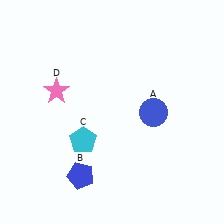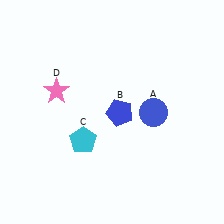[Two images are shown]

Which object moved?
The blue pentagon (B) moved up.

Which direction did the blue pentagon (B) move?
The blue pentagon (B) moved up.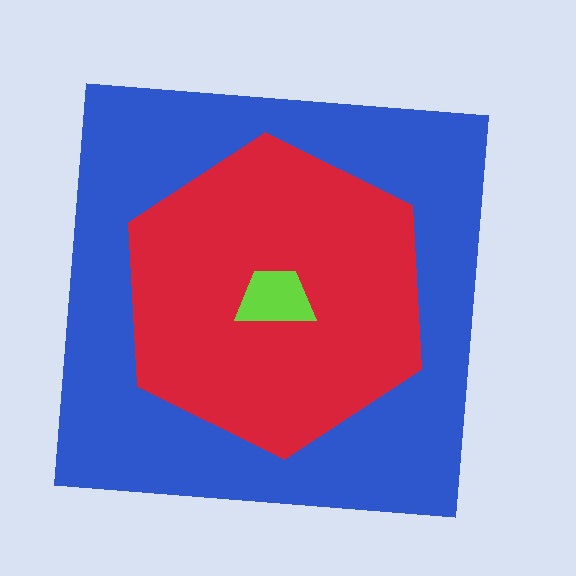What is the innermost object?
The lime trapezoid.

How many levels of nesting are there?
3.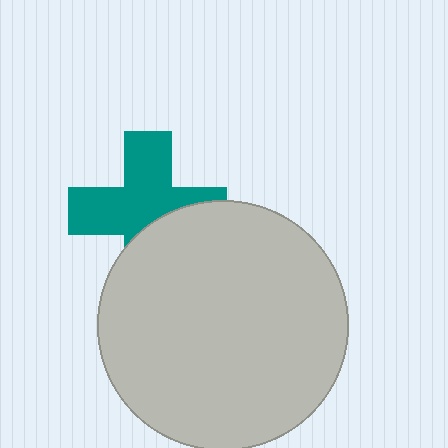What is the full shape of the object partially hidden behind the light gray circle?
The partially hidden object is a teal cross.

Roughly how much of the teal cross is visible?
About half of it is visible (roughly 63%).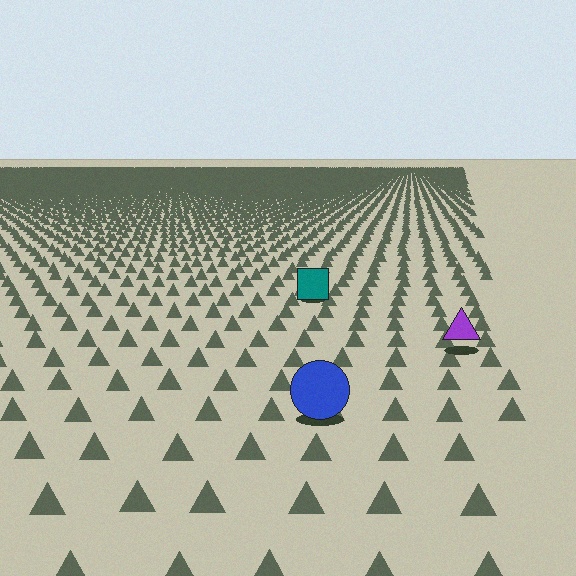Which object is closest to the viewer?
The blue circle is closest. The texture marks near it are larger and more spread out.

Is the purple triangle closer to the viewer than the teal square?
Yes. The purple triangle is closer — you can tell from the texture gradient: the ground texture is coarser near it.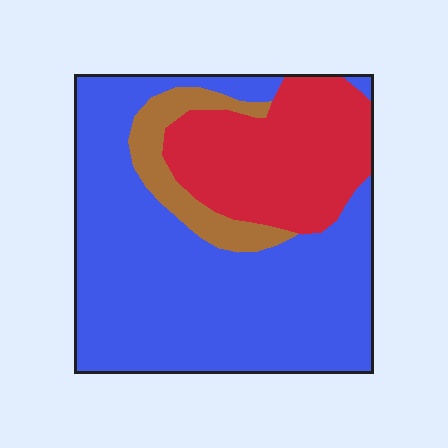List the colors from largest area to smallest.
From largest to smallest: blue, red, brown.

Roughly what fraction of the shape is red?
Red covers roughly 25% of the shape.